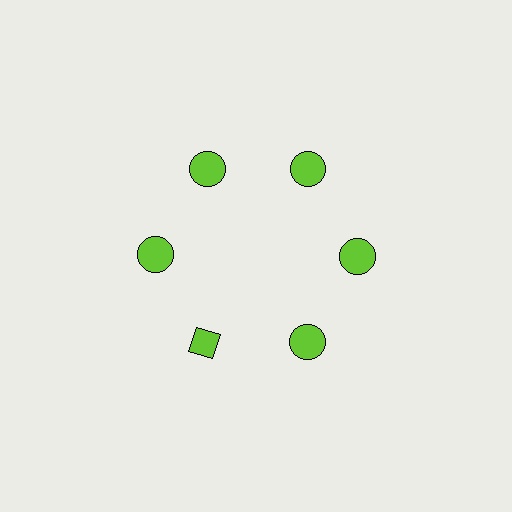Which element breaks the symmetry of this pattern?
The lime diamond at roughly the 7 o'clock position breaks the symmetry. All other shapes are lime circles.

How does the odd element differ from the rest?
It has a different shape: diamond instead of circle.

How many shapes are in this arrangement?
There are 6 shapes arranged in a ring pattern.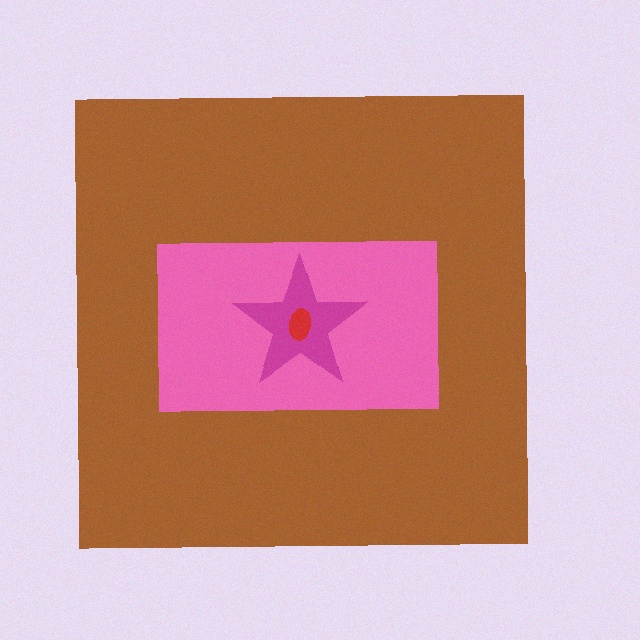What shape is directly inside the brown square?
The pink rectangle.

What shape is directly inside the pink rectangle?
The magenta star.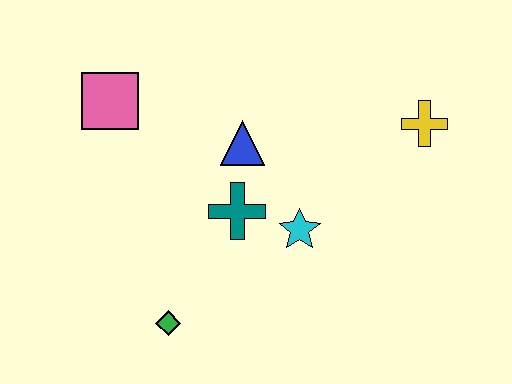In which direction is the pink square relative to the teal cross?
The pink square is to the left of the teal cross.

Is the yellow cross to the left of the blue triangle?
No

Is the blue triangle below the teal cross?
No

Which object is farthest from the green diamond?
The yellow cross is farthest from the green diamond.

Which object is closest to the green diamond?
The teal cross is closest to the green diamond.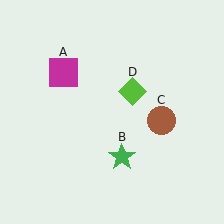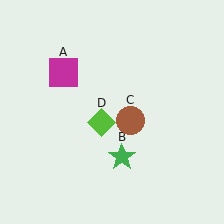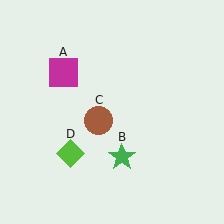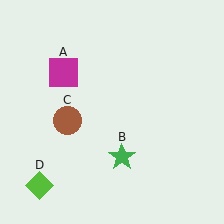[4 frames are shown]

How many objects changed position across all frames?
2 objects changed position: brown circle (object C), lime diamond (object D).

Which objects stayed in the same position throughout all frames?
Magenta square (object A) and green star (object B) remained stationary.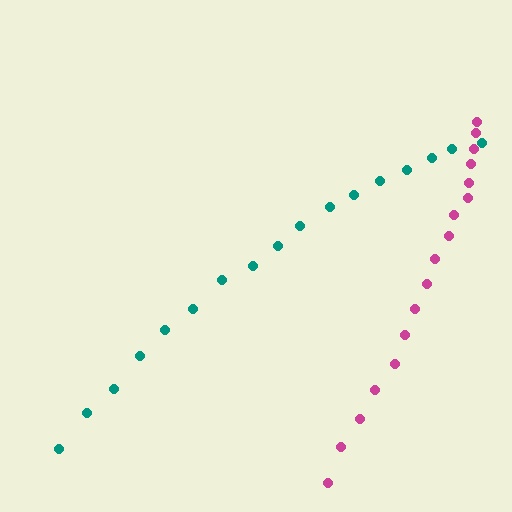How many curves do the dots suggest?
There are 2 distinct paths.